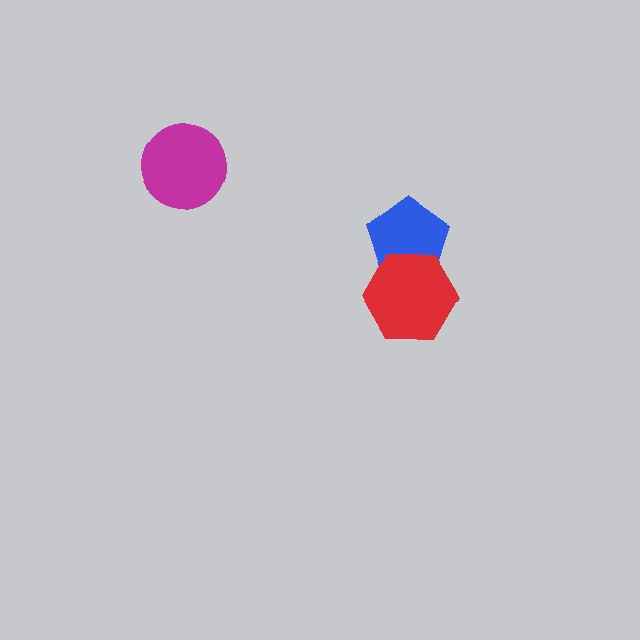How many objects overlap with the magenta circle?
0 objects overlap with the magenta circle.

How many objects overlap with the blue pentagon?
1 object overlaps with the blue pentagon.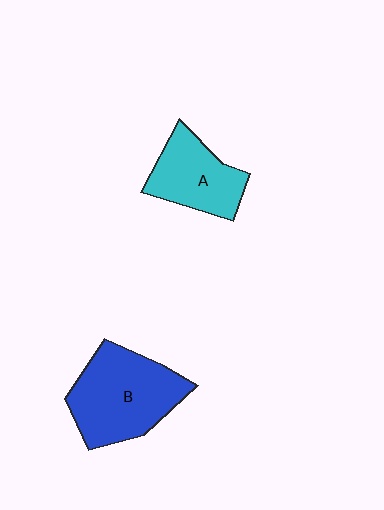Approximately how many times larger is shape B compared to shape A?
Approximately 1.5 times.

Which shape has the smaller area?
Shape A (cyan).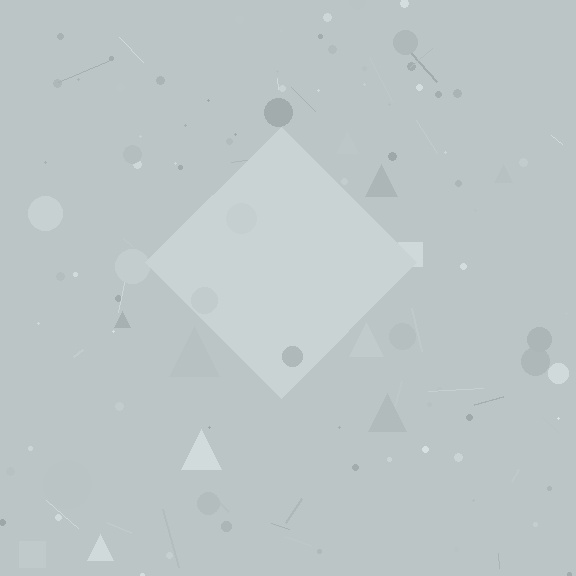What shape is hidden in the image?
A diamond is hidden in the image.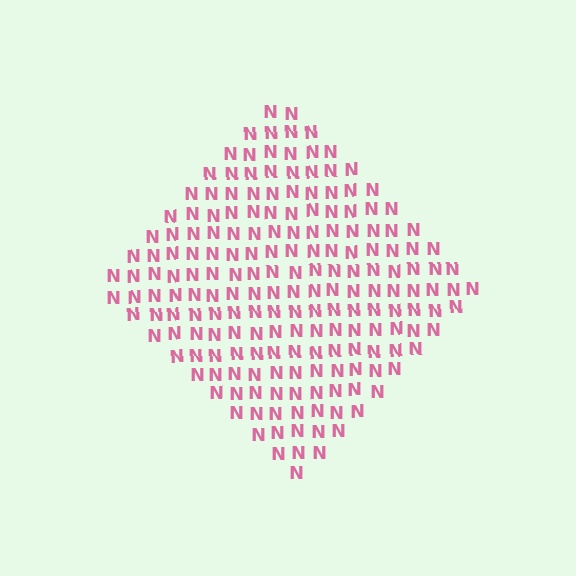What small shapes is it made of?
It is made of small letter N's.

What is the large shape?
The large shape is a diamond.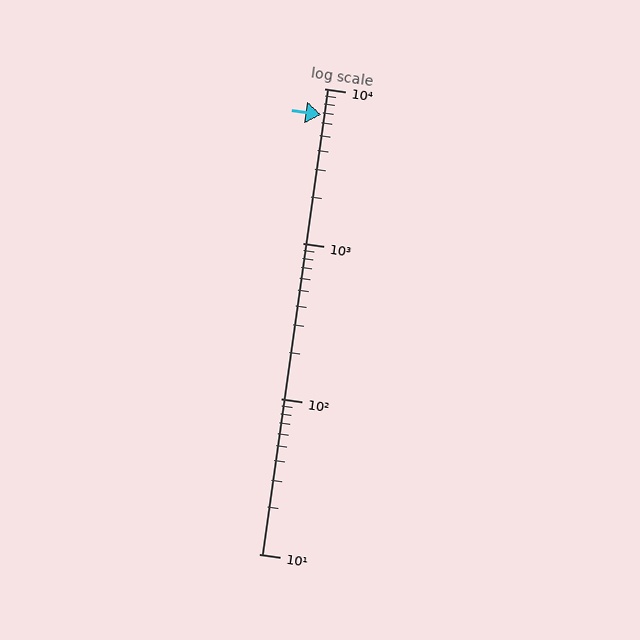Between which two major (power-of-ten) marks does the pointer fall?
The pointer is between 1000 and 10000.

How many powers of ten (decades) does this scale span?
The scale spans 3 decades, from 10 to 10000.